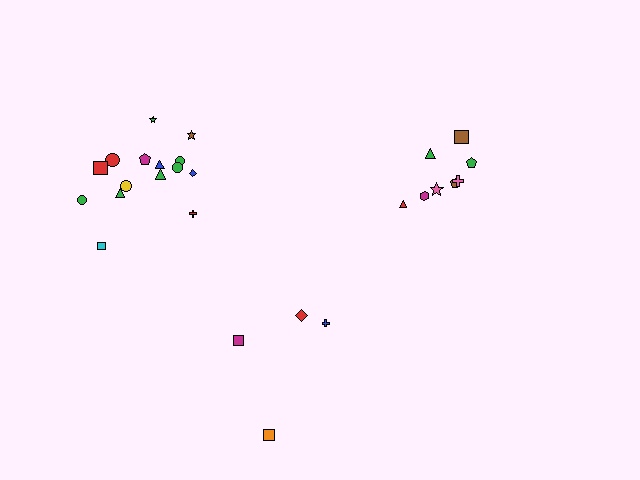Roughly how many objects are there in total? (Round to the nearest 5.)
Roughly 25 objects in total.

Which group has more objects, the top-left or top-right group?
The top-left group.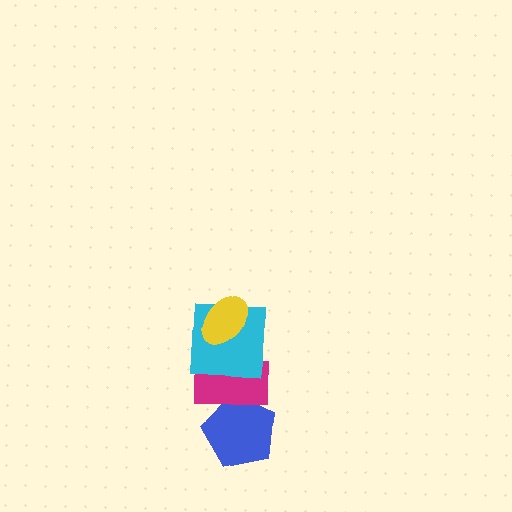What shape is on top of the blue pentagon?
The magenta rectangle is on top of the blue pentagon.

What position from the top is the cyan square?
The cyan square is 2nd from the top.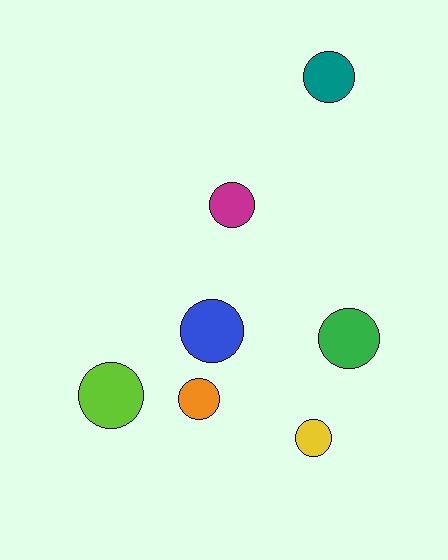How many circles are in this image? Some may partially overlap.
There are 7 circles.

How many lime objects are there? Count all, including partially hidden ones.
There is 1 lime object.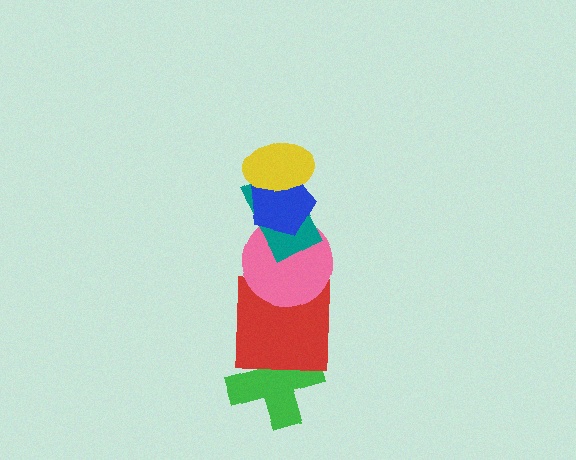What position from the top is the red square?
The red square is 5th from the top.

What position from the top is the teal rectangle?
The teal rectangle is 3rd from the top.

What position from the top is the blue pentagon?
The blue pentagon is 2nd from the top.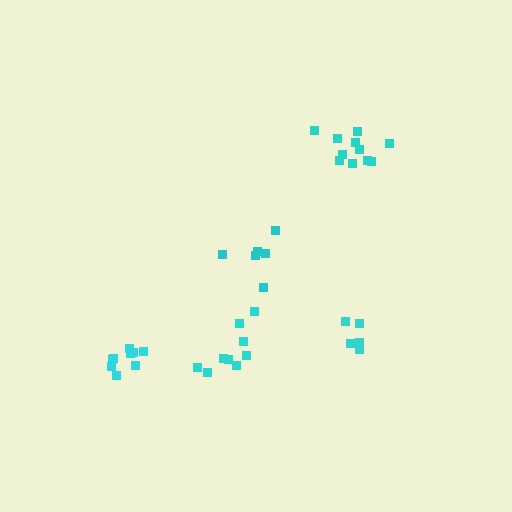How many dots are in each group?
Group 1: 5 dots, Group 2: 6 dots, Group 3: 9 dots, Group 4: 9 dots, Group 5: 11 dots (40 total).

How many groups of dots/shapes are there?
There are 5 groups.